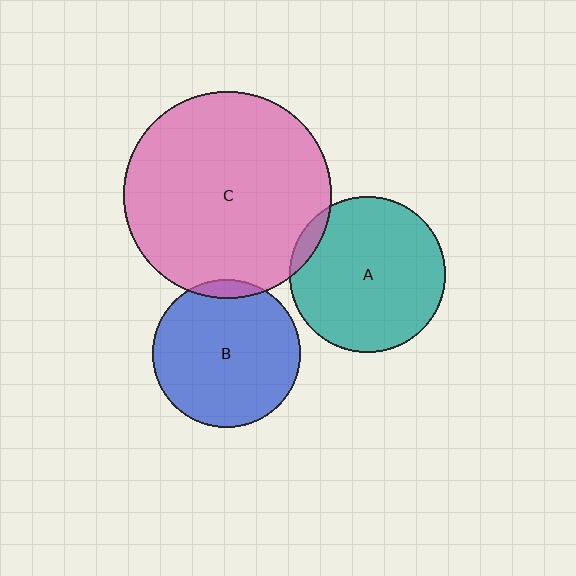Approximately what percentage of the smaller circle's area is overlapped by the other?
Approximately 5%.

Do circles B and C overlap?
Yes.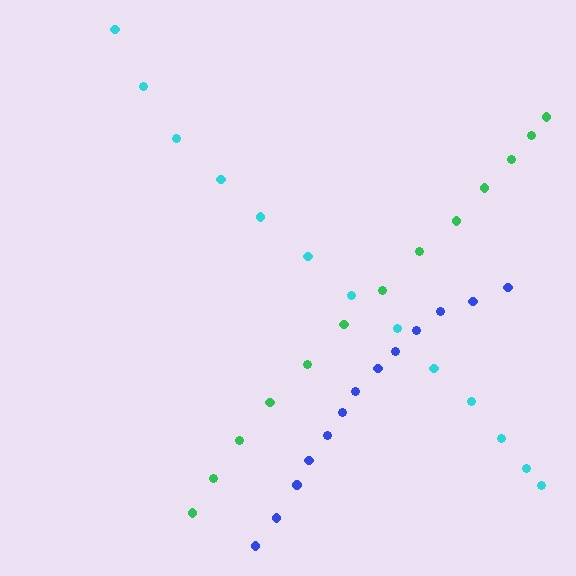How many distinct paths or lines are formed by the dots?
There are 3 distinct paths.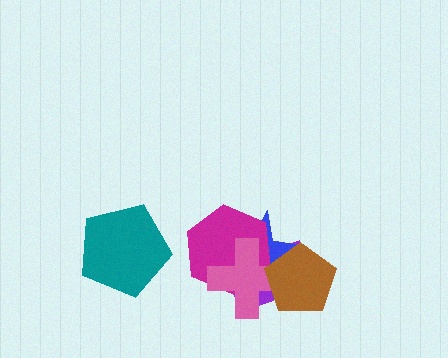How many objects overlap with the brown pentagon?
3 objects overlap with the brown pentagon.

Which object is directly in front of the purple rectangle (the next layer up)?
The blue star is directly in front of the purple rectangle.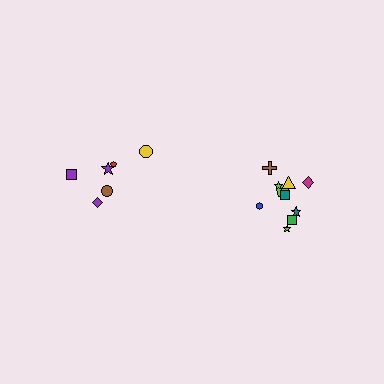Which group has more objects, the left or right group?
The right group.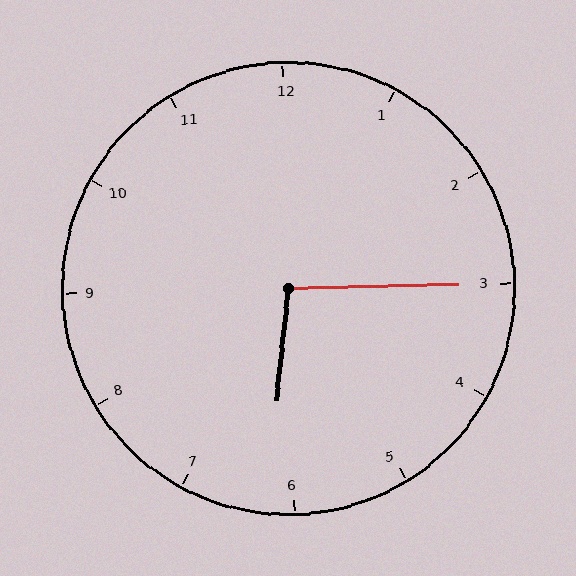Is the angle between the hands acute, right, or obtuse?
It is obtuse.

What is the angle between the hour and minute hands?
Approximately 98 degrees.